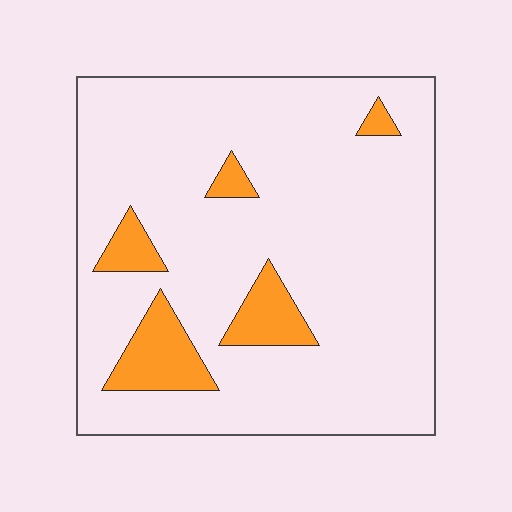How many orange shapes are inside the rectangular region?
5.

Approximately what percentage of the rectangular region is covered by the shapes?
Approximately 10%.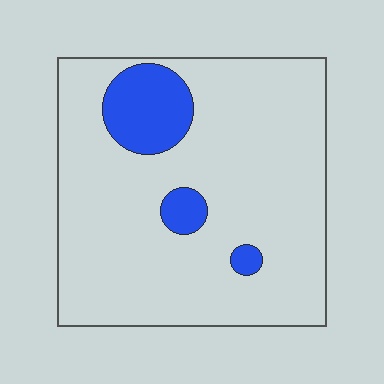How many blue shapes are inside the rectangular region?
3.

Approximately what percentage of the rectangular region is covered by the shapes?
Approximately 15%.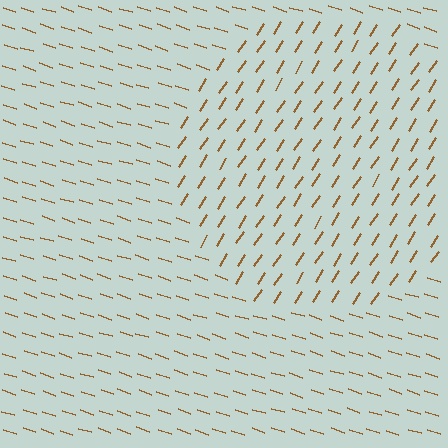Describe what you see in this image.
The image is filled with small brown line segments. A circle region in the image has lines oriented differently from the surrounding lines, creating a visible texture boundary.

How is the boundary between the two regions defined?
The boundary is defined purely by a change in line orientation (approximately 75 degrees difference). All lines are the same color and thickness.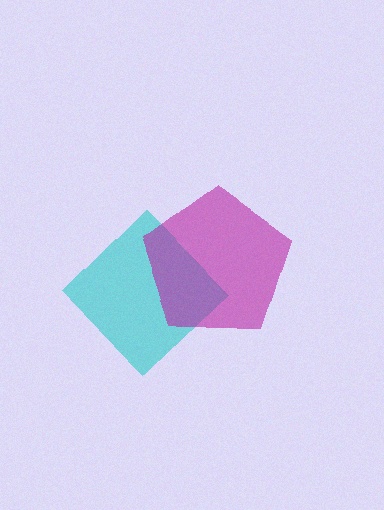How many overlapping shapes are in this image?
There are 2 overlapping shapes in the image.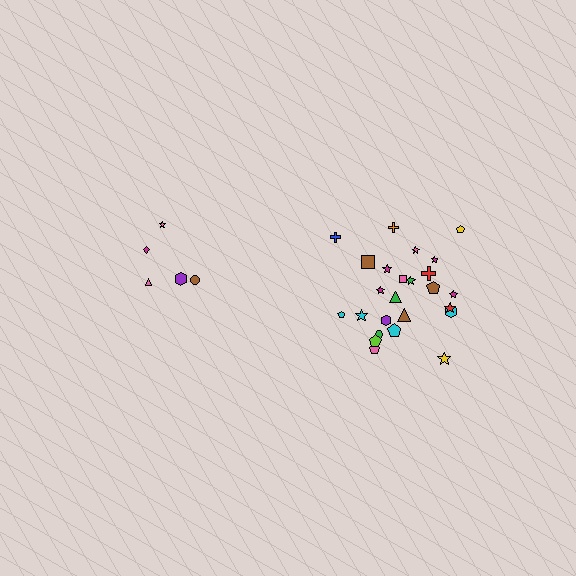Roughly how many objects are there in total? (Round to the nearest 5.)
Roughly 30 objects in total.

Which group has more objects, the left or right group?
The right group.